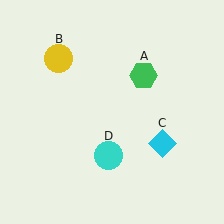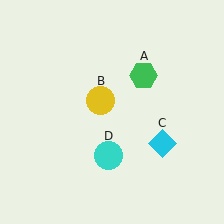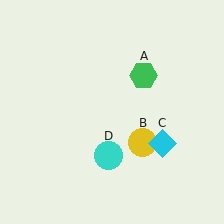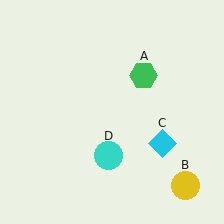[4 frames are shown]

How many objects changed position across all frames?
1 object changed position: yellow circle (object B).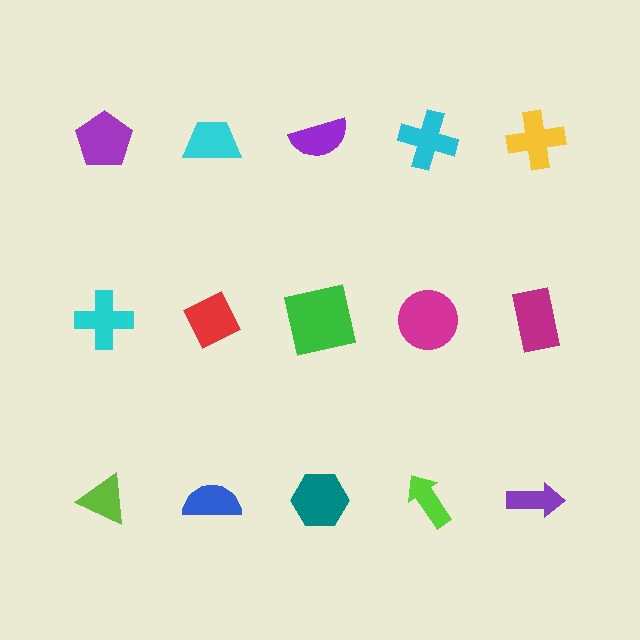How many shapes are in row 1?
5 shapes.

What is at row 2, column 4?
A magenta circle.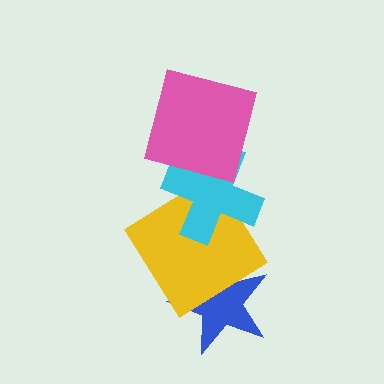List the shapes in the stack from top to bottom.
From top to bottom: the pink square, the cyan cross, the yellow diamond, the blue star.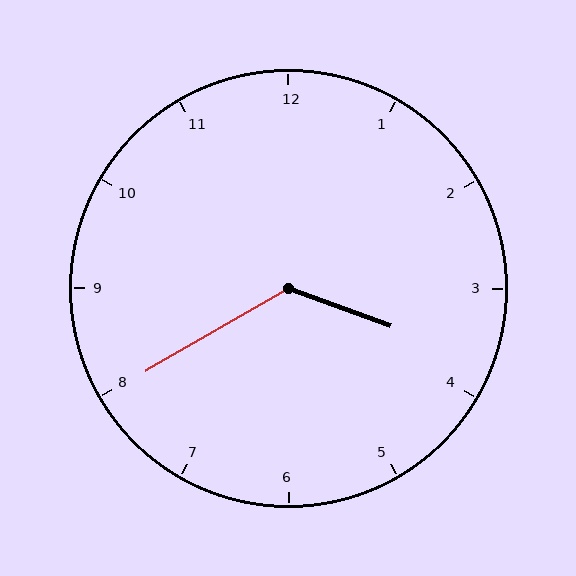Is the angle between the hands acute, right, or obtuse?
It is obtuse.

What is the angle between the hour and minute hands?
Approximately 130 degrees.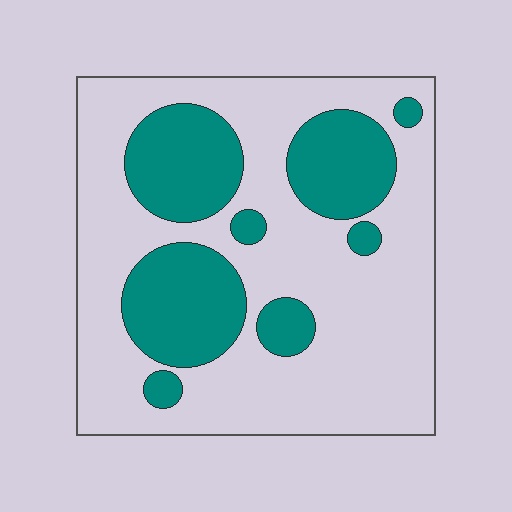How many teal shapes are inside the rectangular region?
8.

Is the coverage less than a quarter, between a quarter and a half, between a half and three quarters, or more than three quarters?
Between a quarter and a half.